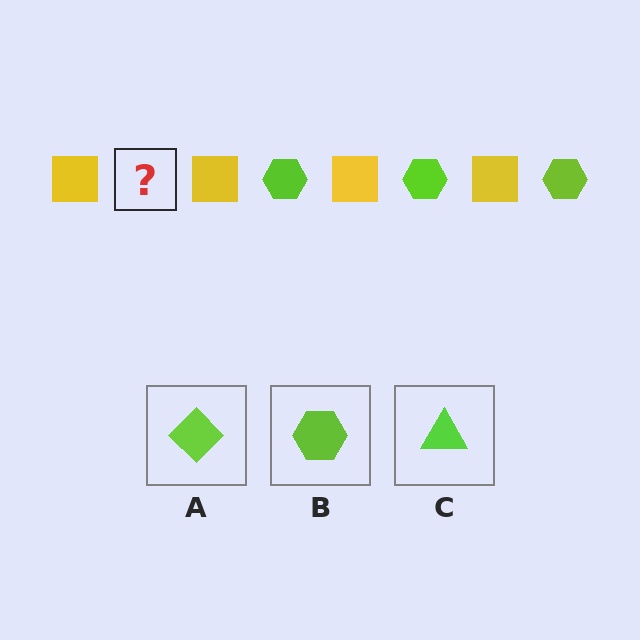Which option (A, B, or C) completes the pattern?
B.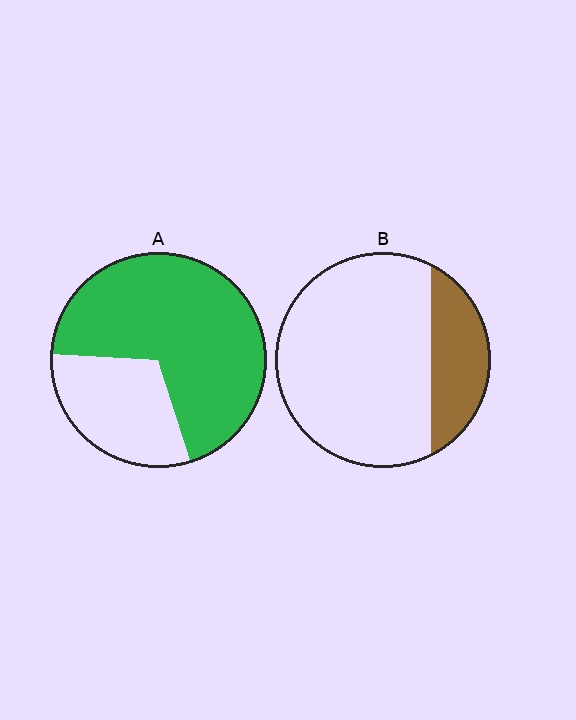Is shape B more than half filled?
No.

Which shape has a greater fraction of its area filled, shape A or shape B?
Shape A.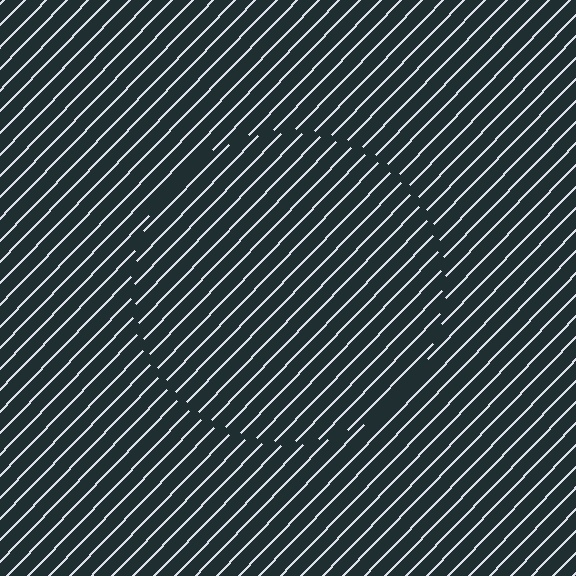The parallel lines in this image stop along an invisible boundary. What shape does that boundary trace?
An illusory circle. The interior of the shape contains the same grating, shifted by half a period — the contour is defined by the phase discontinuity where line-ends from the inner and outer gratings abut.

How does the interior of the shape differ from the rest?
The interior of the shape contains the same grating, shifted by half a period — the contour is defined by the phase discontinuity where line-ends from the inner and outer gratings abut.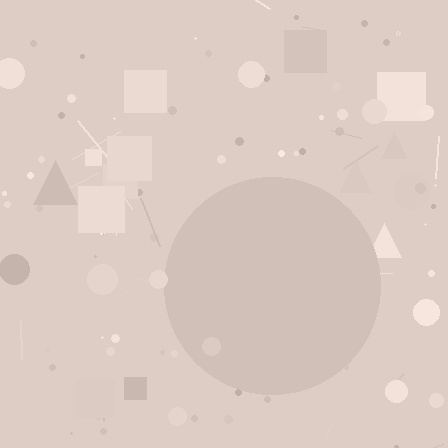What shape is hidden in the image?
A circle is hidden in the image.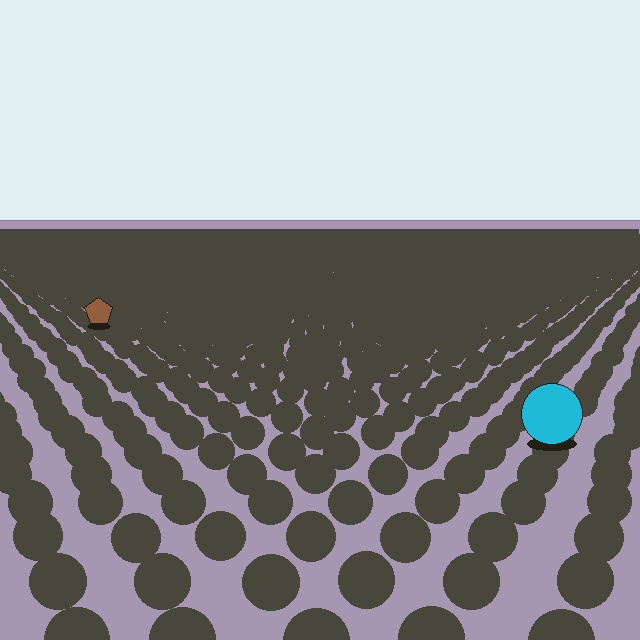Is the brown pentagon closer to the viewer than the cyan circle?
No. The cyan circle is closer — you can tell from the texture gradient: the ground texture is coarser near it.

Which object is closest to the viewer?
The cyan circle is closest. The texture marks near it are larger and more spread out.